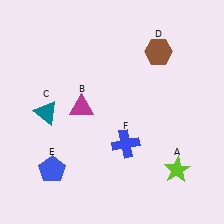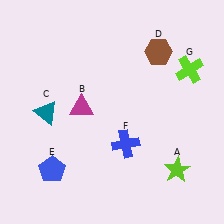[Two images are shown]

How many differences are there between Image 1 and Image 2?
There is 1 difference between the two images.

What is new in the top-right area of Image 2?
A lime cross (G) was added in the top-right area of Image 2.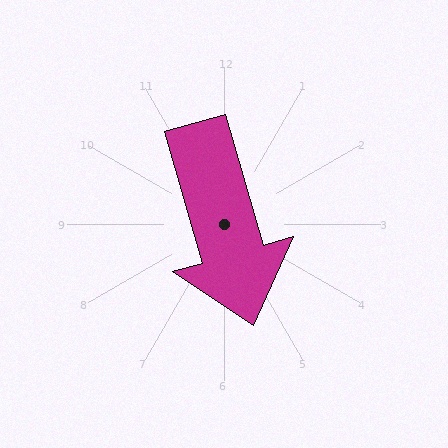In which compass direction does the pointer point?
South.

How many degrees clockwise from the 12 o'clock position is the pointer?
Approximately 164 degrees.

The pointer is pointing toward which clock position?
Roughly 5 o'clock.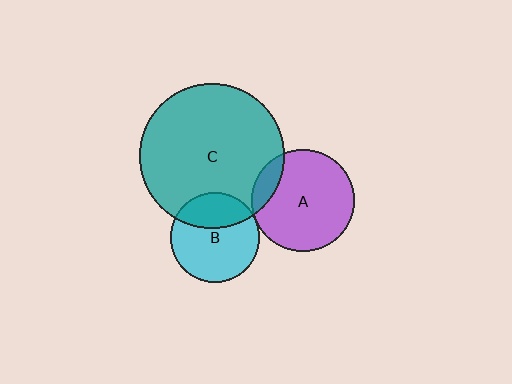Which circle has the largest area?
Circle C (teal).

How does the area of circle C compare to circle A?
Approximately 2.0 times.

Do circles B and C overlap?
Yes.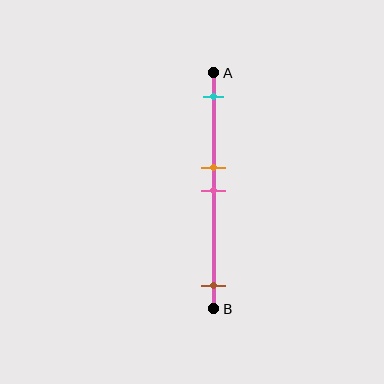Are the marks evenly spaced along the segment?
No, the marks are not evenly spaced.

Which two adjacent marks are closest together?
The orange and pink marks are the closest adjacent pair.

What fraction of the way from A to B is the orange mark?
The orange mark is approximately 40% (0.4) of the way from A to B.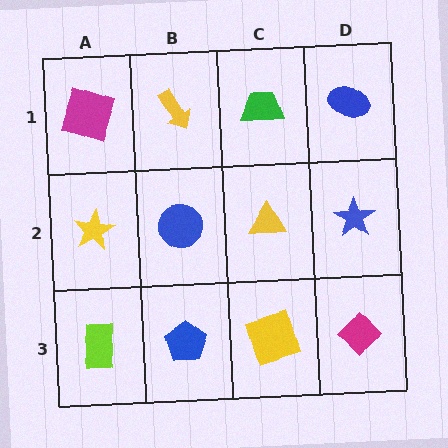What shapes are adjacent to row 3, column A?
A yellow star (row 2, column A), a blue pentagon (row 3, column B).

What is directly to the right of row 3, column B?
A yellow square.